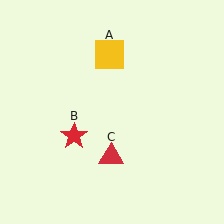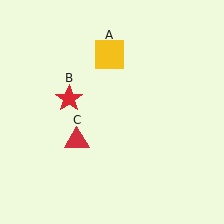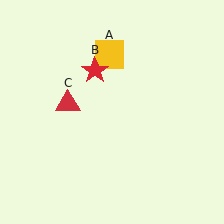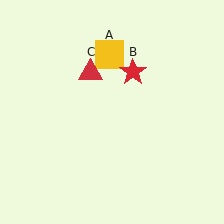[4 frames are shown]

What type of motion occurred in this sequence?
The red star (object B), red triangle (object C) rotated clockwise around the center of the scene.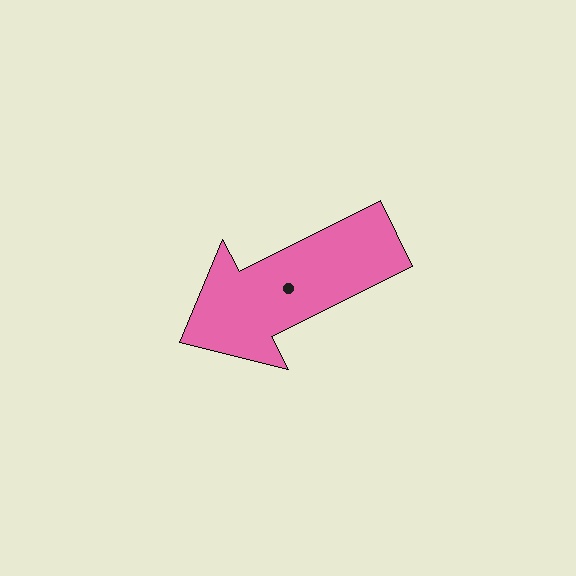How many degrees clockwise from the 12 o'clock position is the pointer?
Approximately 243 degrees.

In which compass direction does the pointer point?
Southwest.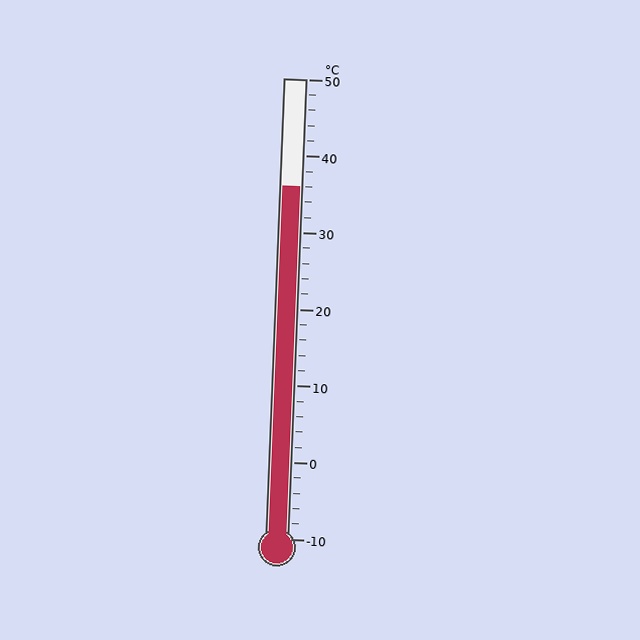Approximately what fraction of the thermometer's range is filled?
The thermometer is filled to approximately 75% of its range.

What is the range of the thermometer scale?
The thermometer scale ranges from -10°C to 50°C.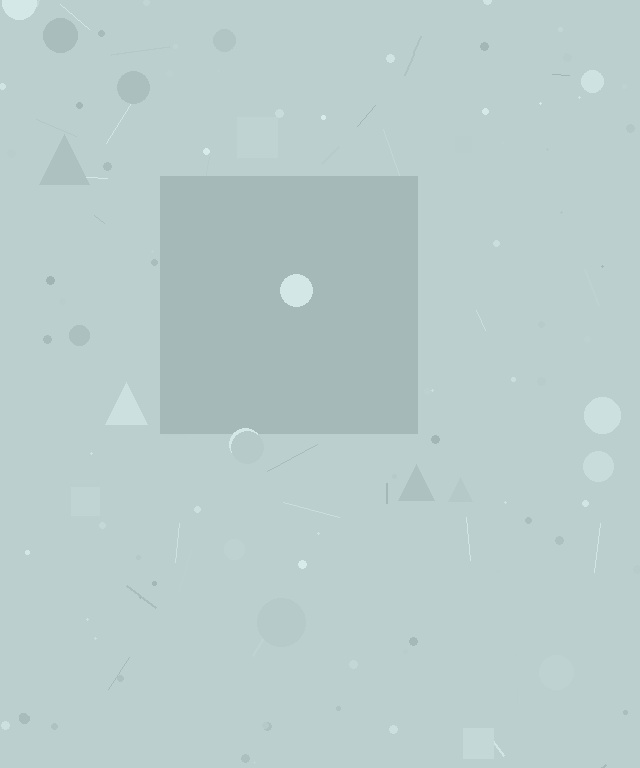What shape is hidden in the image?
A square is hidden in the image.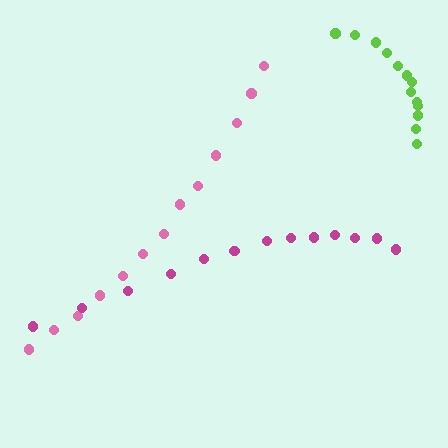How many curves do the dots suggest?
There are 3 distinct paths.